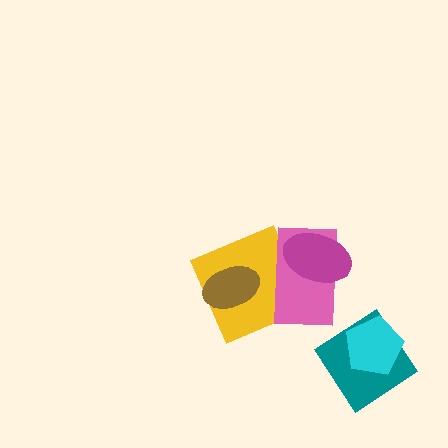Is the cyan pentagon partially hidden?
No, no other shape covers it.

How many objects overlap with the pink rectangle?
2 objects overlap with the pink rectangle.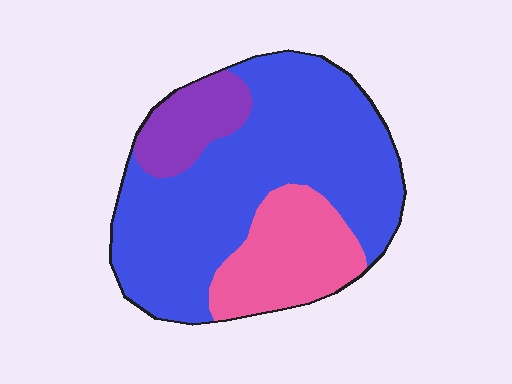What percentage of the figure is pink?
Pink covers about 20% of the figure.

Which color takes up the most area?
Blue, at roughly 65%.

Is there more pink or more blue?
Blue.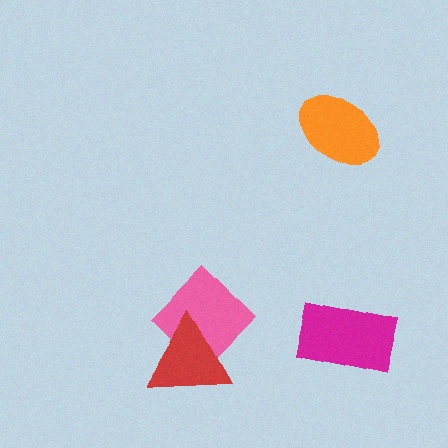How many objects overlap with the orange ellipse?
0 objects overlap with the orange ellipse.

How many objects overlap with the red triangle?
1 object overlaps with the red triangle.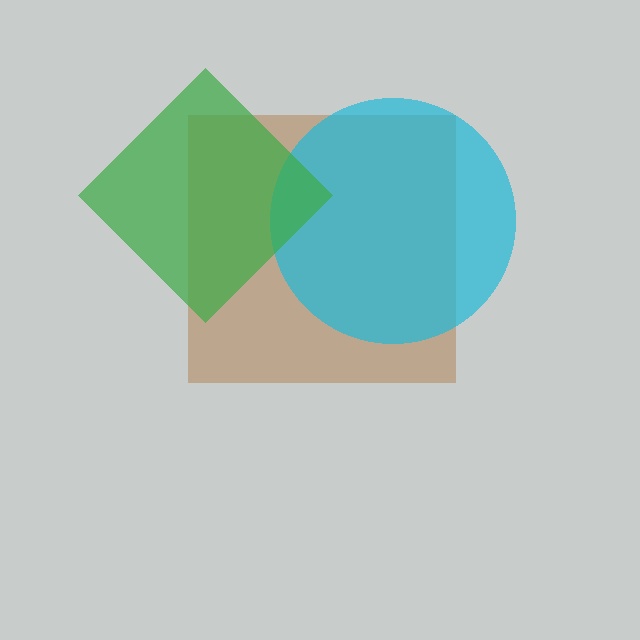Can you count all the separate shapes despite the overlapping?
Yes, there are 3 separate shapes.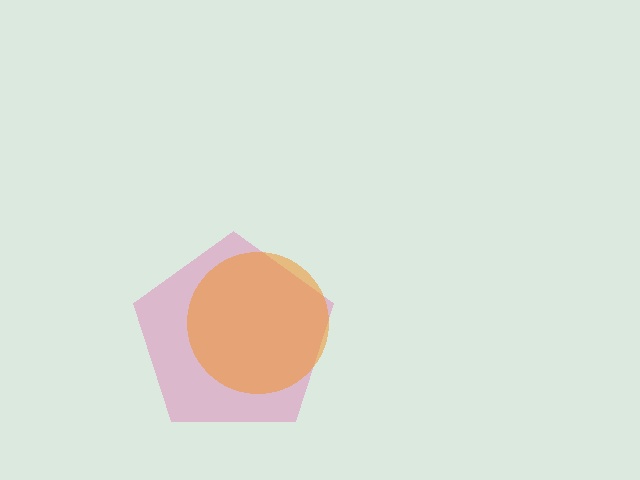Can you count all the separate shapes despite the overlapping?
Yes, there are 2 separate shapes.